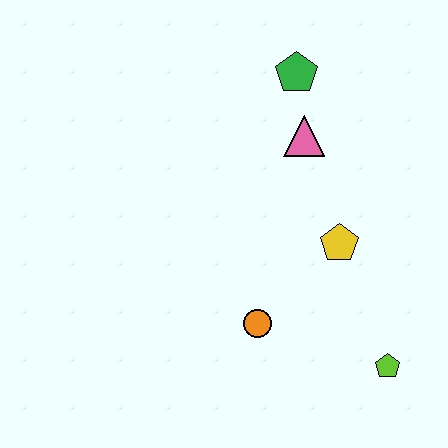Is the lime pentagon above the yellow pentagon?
No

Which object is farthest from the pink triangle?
The lime pentagon is farthest from the pink triangle.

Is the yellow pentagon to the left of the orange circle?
No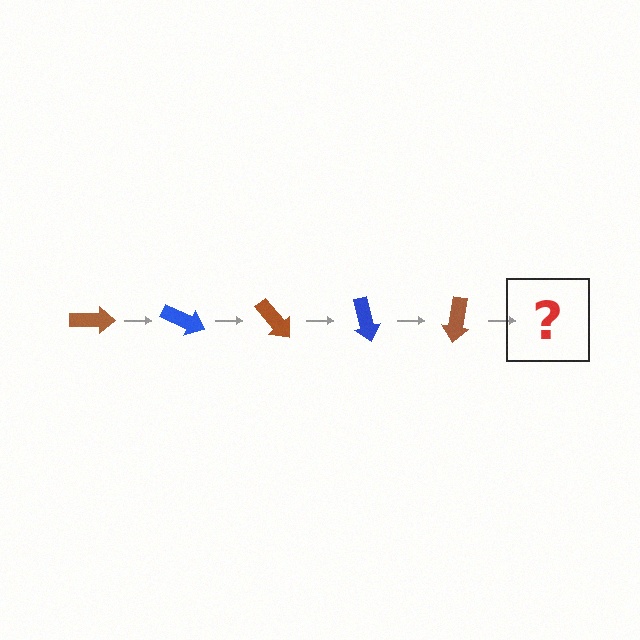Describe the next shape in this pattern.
It should be a blue arrow, rotated 125 degrees from the start.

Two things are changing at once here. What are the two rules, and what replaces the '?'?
The two rules are that it rotates 25 degrees each step and the color cycles through brown and blue. The '?' should be a blue arrow, rotated 125 degrees from the start.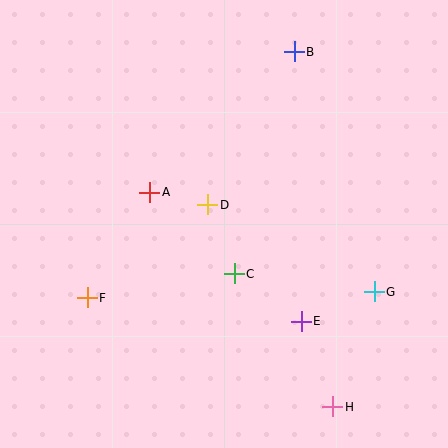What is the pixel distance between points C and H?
The distance between C and H is 165 pixels.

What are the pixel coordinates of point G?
Point G is at (374, 292).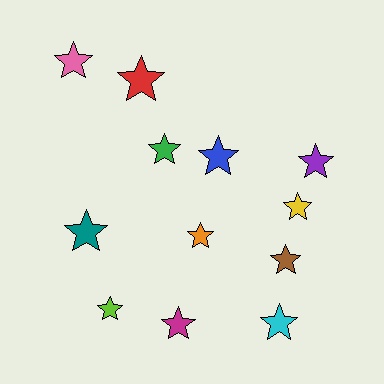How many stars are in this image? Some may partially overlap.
There are 12 stars.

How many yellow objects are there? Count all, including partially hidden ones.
There is 1 yellow object.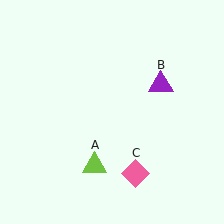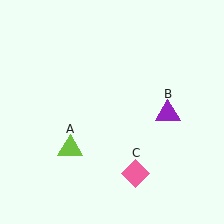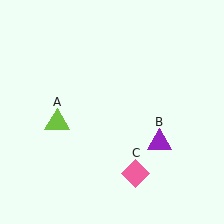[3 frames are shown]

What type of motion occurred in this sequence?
The lime triangle (object A), purple triangle (object B) rotated clockwise around the center of the scene.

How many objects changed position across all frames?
2 objects changed position: lime triangle (object A), purple triangle (object B).